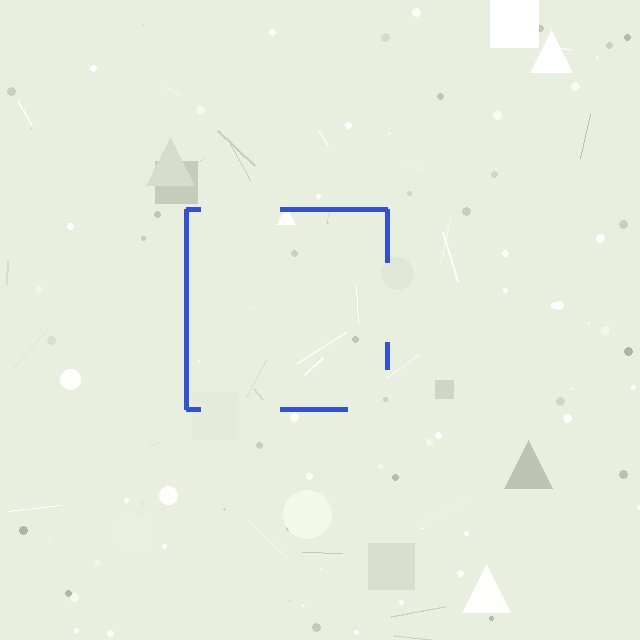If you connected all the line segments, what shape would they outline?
They would outline a square.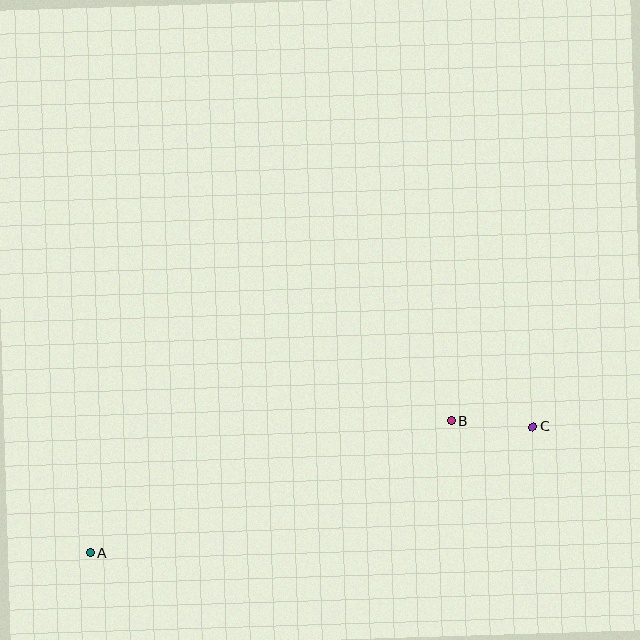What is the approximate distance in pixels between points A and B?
The distance between A and B is approximately 385 pixels.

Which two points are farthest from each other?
Points A and C are farthest from each other.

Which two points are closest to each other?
Points B and C are closest to each other.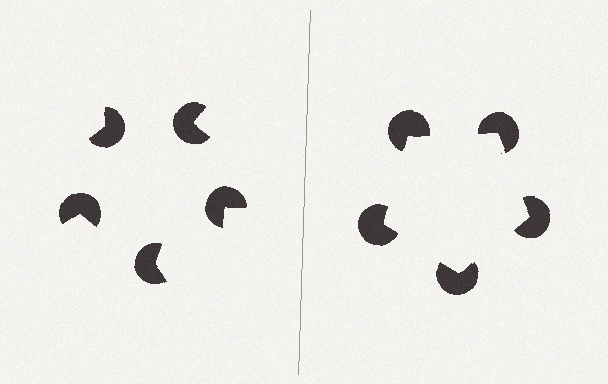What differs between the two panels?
The pac-man discs are positioned identically on both sides; only the wedge orientations differ. On the right they align to a pentagon; on the left they are misaligned.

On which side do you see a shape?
An illusory pentagon appears on the right side. On the left side the wedge cuts are rotated, so no coherent shape forms.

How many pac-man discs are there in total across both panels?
10 — 5 on each side.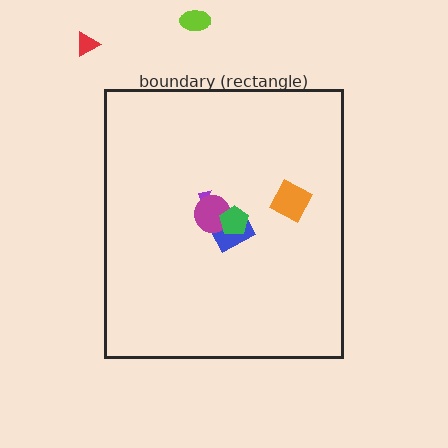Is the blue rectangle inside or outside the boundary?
Inside.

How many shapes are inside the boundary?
5 inside, 2 outside.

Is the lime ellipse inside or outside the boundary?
Outside.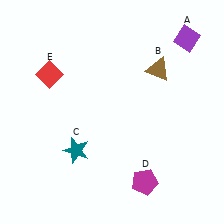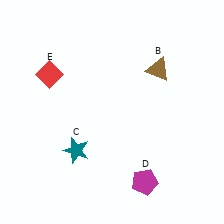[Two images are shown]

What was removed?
The purple diamond (A) was removed in Image 2.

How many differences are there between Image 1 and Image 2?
There is 1 difference between the two images.